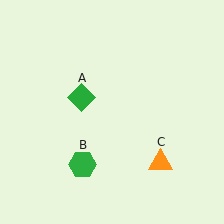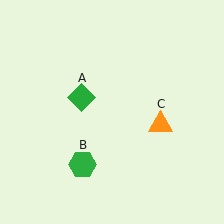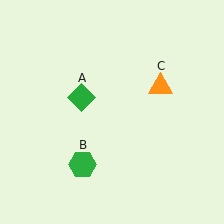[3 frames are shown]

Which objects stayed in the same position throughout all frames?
Green diamond (object A) and green hexagon (object B) remained stationary.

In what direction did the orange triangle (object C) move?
The orange triangle (object C) moved up.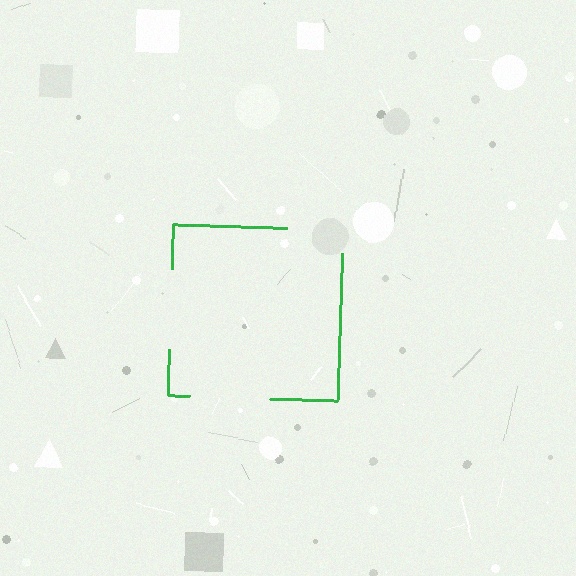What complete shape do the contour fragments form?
The contour fragments form a square.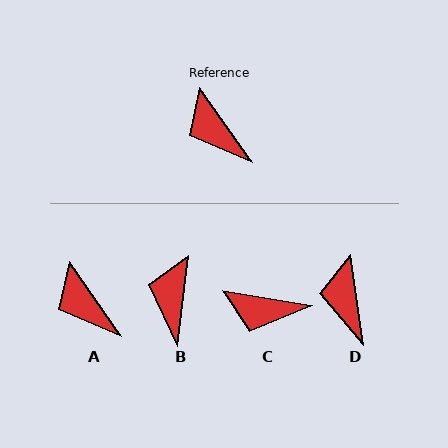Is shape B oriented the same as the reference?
No, it is off by about 42 degrees.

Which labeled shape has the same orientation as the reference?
A.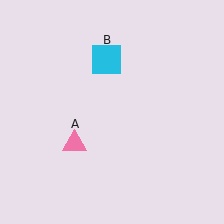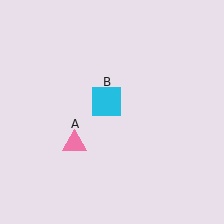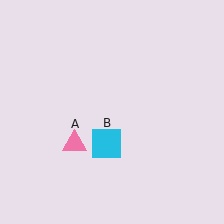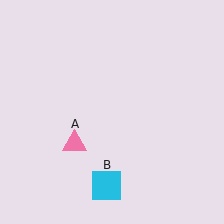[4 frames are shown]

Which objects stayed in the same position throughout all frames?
Pink triangle (object A) remained stationary.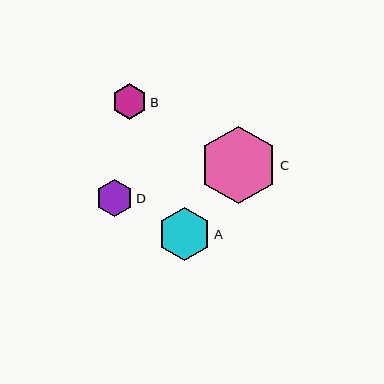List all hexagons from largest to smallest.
From largest to smallest: C, A, D, B.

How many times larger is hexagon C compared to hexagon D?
Hexagon C is approximately 2.1 times the size of hexagon D.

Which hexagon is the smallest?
Hexagon B is the smallest with a size of approximately 35 pixels.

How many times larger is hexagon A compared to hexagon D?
Hexagon A is approximately 1.4 times the size of hexagon D.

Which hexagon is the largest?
Hexagon C is the largest with a size of approximately 78 pixels.